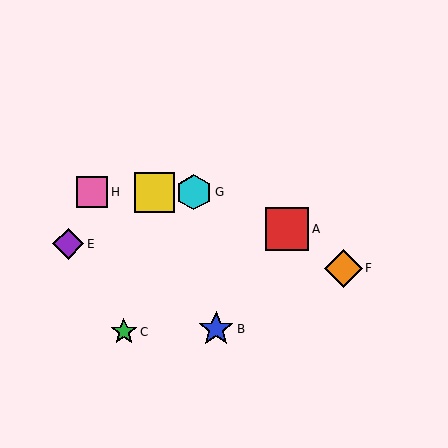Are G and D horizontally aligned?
Yes, both are at y≈192.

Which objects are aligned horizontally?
Objects D, G, H are aligned horizontally.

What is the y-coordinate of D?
Object D is at y≈192.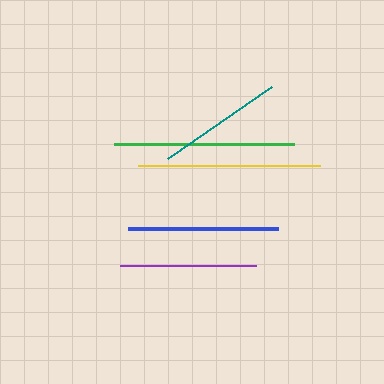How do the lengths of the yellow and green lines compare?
The yellow and green lines are approximately the same length.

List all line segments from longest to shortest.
From longest to shortest: yellow, green, blue, purple, teal.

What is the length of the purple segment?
The purple segment is approximately 136 pixels long.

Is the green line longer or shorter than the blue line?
The green line is longer than the blue line.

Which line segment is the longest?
The yellow line is the longest at approximately 182 pixels.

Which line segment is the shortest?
The teal line is the shortest at approximately 127 pixels.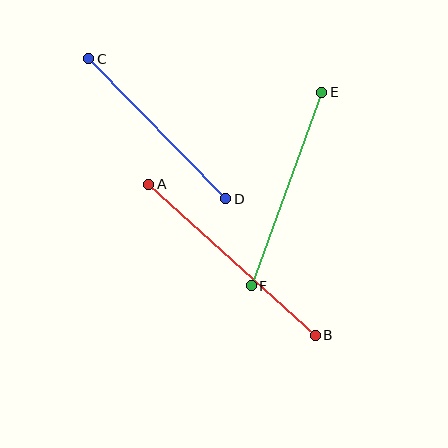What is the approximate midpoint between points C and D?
The midpoint is at approximately (157, 129) pixels.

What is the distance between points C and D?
The distance is approximately 196 pixels.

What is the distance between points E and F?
The distance is approximately 206 pixels.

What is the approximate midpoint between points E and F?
The midpoint is at approximately (287, 189) pixels.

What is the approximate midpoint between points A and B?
The midpoint is at approximately (232, 260) pixels.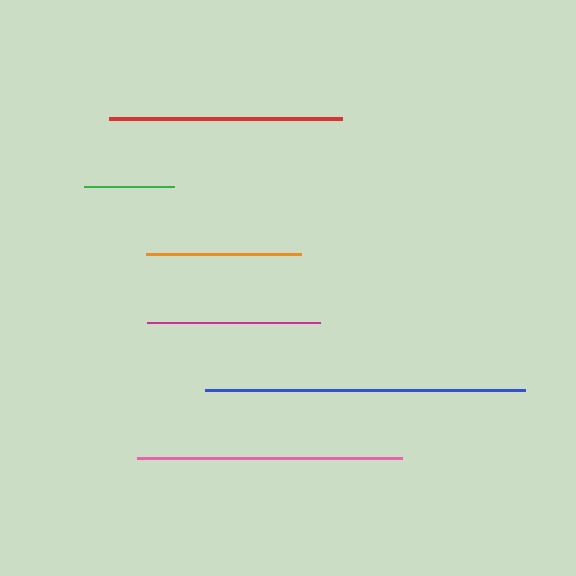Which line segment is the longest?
The blue line is the longest at approximately 320 pixels.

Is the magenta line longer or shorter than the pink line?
The pink line is longer than the magenta line.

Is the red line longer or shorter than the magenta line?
The red line is longer than the magenta line.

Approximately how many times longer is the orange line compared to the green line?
The orange line is approximately 1.7 times the length of the green line.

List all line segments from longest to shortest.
From longest to shortest: blue, pink, red, magenta, orange, green.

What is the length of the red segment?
The red segment is approximately 233 pixels long.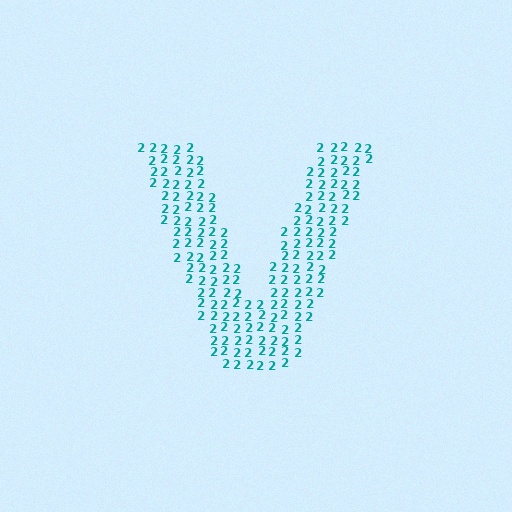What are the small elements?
The small elements are digit 2's.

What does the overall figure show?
The overall figure shows the letter V.